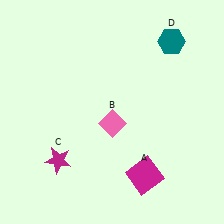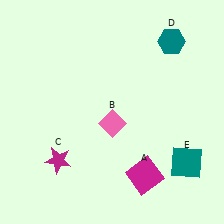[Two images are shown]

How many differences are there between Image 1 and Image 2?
There is 1 difference between the two images.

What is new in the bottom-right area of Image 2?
A teal square (E) was added in the bottom-right area of Image 2.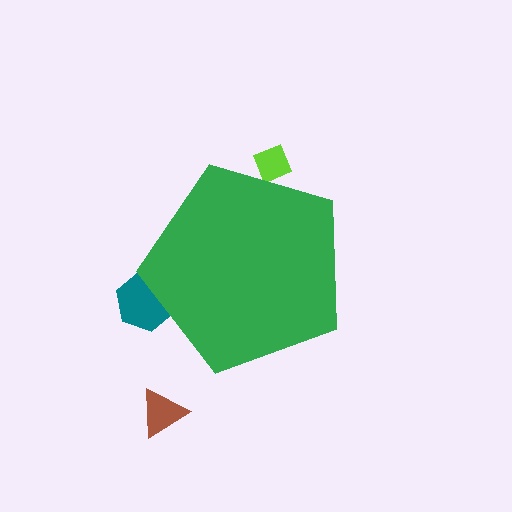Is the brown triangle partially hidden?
No, the brown triangle is fully visible.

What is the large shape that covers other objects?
A green pentagon.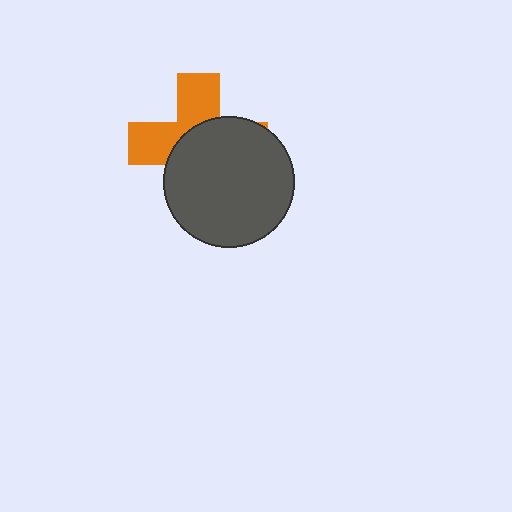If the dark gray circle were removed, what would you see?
You would see the complete orange cross.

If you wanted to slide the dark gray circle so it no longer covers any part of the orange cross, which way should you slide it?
Slide it toward the lower-right — that is the most direct way to separate the two shapes.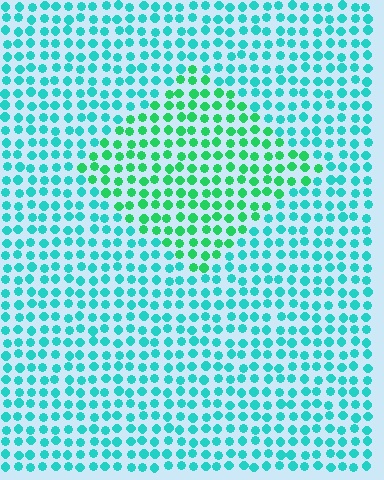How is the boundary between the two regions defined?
The boundary is defined purely by a slight shift in hue (about 35 degrees). Spacing, size, and orientation are identical on both sides.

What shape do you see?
I see a diamond.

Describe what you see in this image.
The image is filled with small cyan elements in a uniform arrangement. A diamond-shaped region is visible where the elements are tinted to a slightly different hue, forming a subtle color boundary.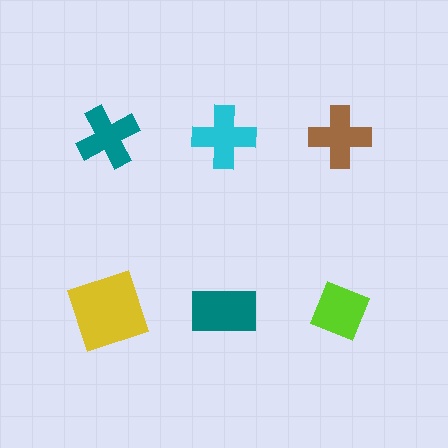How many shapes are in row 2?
3 shapes.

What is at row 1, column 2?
A cyan cross.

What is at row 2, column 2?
A teal rectangle.